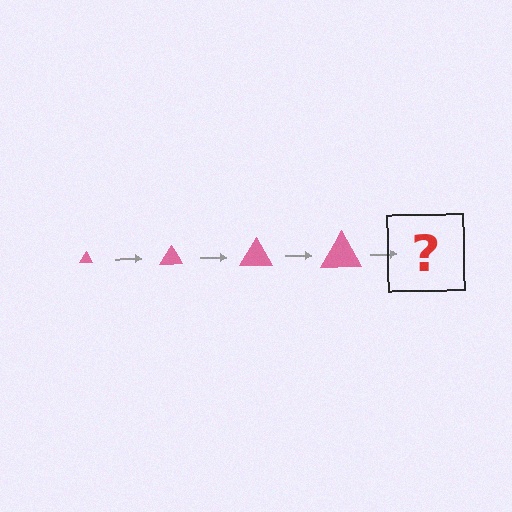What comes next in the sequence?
The next element should be a pink triangle, larger than the previous one.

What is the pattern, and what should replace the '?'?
The pattern is that the triangle gets progressively larger each step. The '?' should be a pink triangle, larger than the previous one.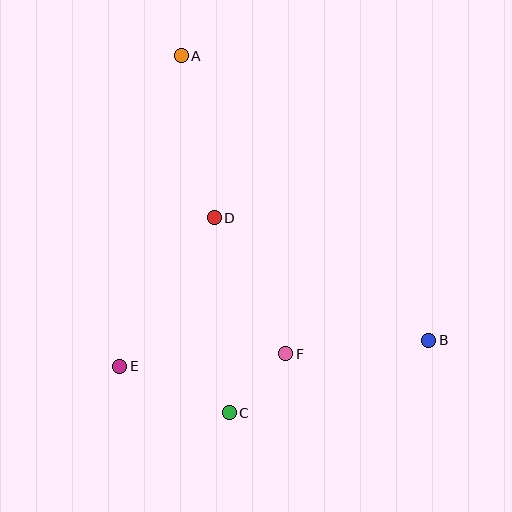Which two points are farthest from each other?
Points A and B are farthest from each other.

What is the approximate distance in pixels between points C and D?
The distance between C and D is approximately 196 pixels.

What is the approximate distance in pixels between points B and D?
The distance between B and D is approximately 247 pixels.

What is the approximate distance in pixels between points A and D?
The distance between A and D is approximately 165 pixels.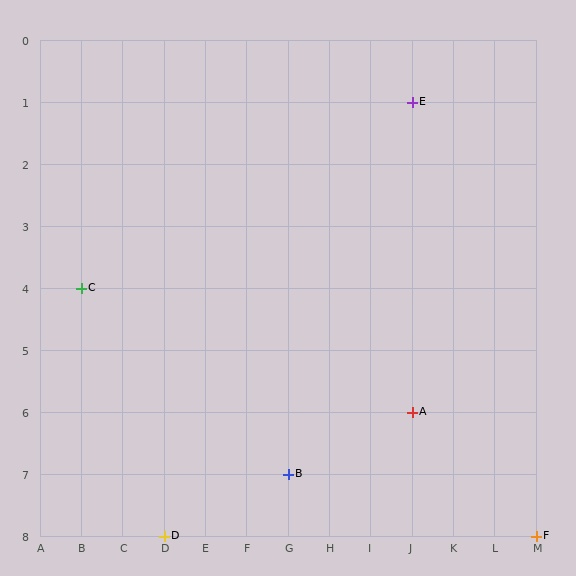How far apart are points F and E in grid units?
Points F and E are 3 columns and 7 rows apart (about 7.6 grid units diagonally).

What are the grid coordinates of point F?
Point F is at grid coordinates (M, 8).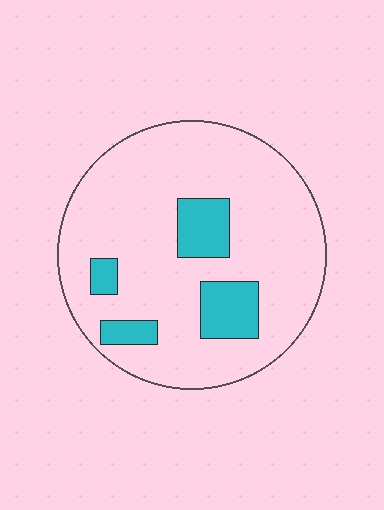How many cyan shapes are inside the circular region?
4.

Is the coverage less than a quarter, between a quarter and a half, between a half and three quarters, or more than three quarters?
Less than a quarter.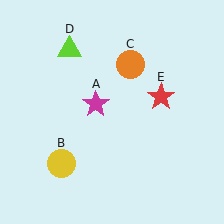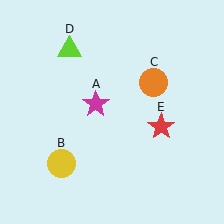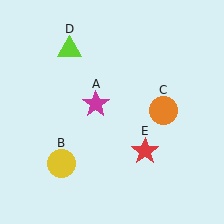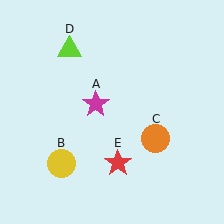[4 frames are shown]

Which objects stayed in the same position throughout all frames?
Magenta star (object A) and yellow circle (object B) and lime triangle (object D) remained stationary.